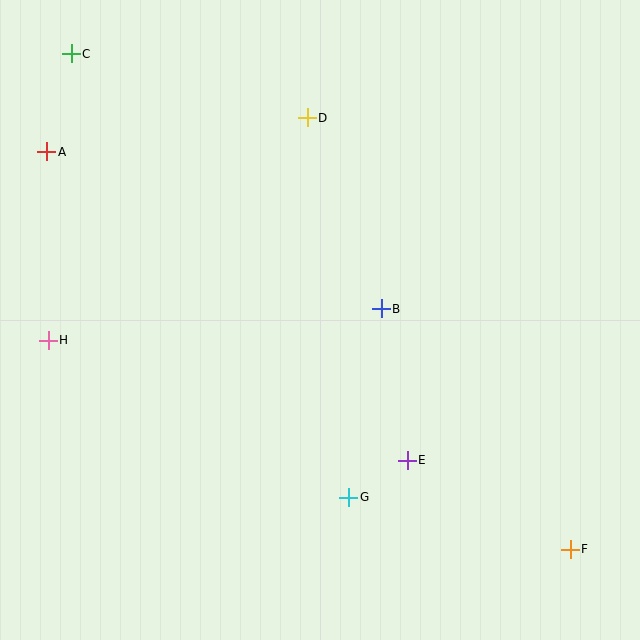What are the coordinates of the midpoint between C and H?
The midpoint between C and H is at (60, 197).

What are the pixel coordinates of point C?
Point C is at (71, 54).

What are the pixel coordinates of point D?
Point D is at (307, 118).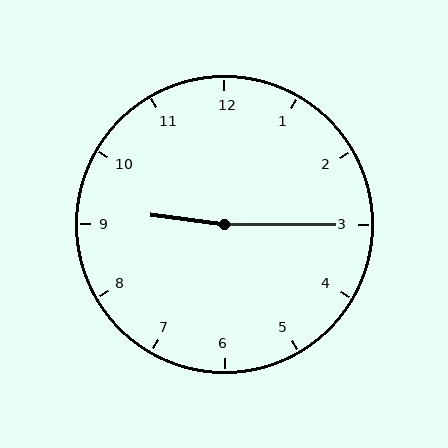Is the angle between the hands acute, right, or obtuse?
It is obtuse.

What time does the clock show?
9:15.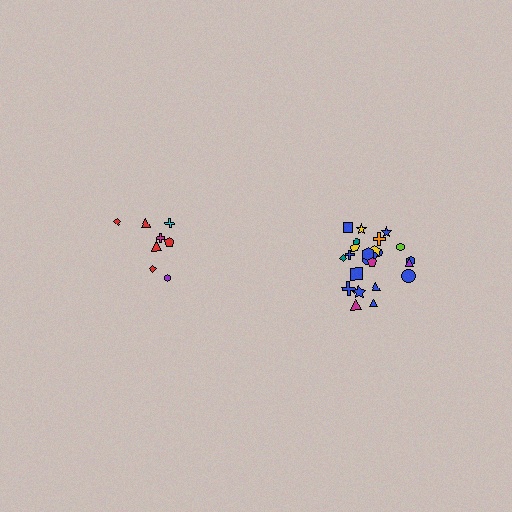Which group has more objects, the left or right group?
The right group.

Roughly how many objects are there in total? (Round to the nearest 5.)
Roughly 35 objects in total.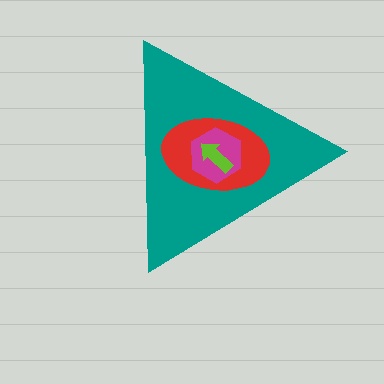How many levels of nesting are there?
4.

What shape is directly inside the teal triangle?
The red ellipse.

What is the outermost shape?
The teal triangle.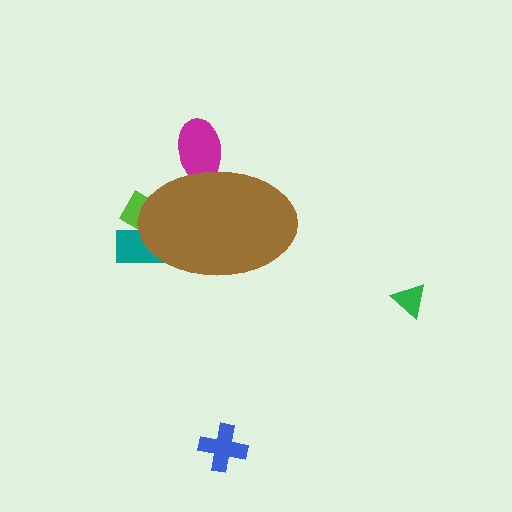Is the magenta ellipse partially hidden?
Yes, the magenta ellipse is partially hidden behind the brown ellipse.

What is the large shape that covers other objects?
A brown ellipse.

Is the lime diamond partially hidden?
Yes, the lime diamond is partially hidden behind the brown ellipse.